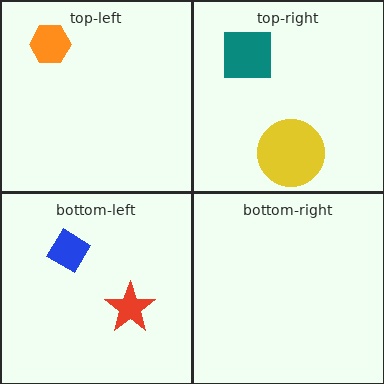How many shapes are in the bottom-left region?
2.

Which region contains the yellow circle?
The top-right region.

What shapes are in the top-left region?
The orange hexagon.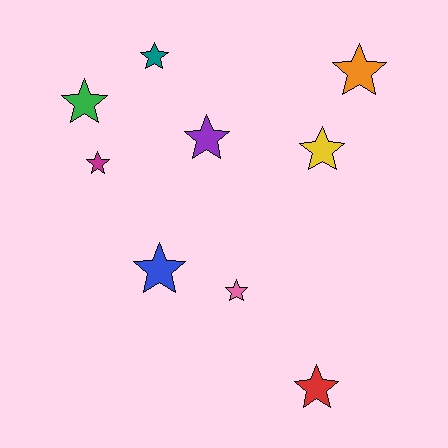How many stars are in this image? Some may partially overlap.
There are 9 stars.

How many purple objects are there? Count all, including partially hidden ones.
There is 1 purple object.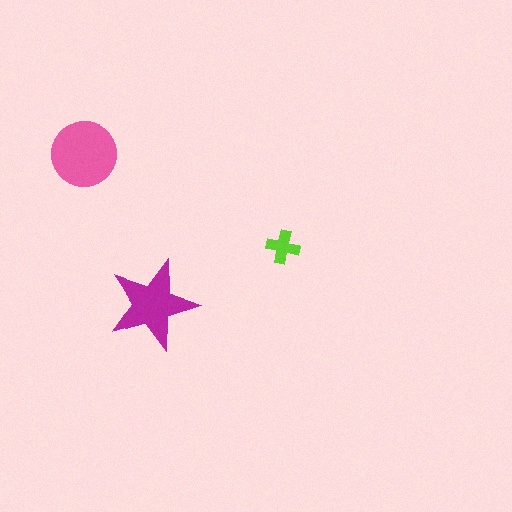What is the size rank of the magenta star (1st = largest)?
2nd.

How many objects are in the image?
There are 3 objects in the image.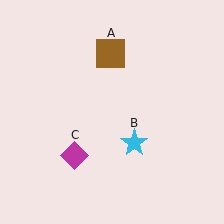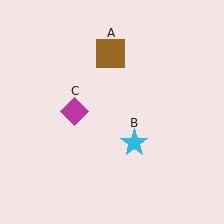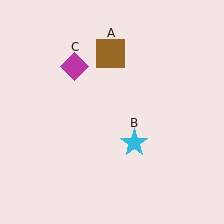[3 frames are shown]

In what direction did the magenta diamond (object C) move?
The magenta diamond (object C) moved up.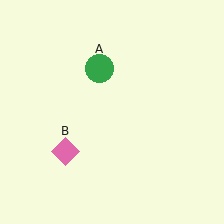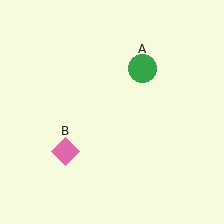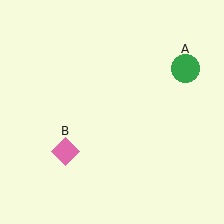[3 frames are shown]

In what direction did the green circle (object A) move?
The green circle (object A) moved right.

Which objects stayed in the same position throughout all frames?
Pink diamond (object B) remained stationary.